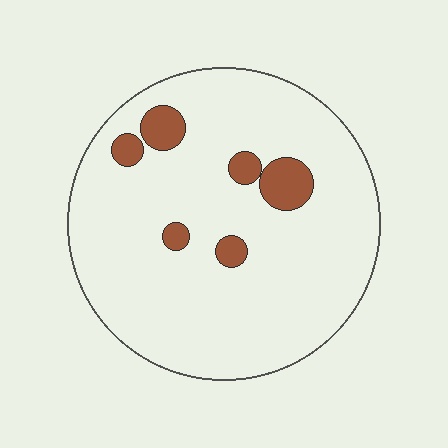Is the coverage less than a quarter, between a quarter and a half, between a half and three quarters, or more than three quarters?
Less than a quarter.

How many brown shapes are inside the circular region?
6.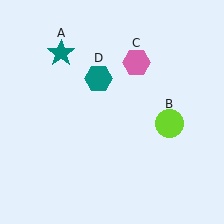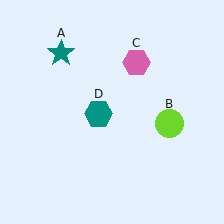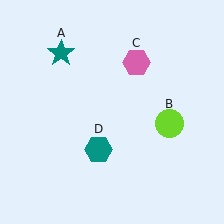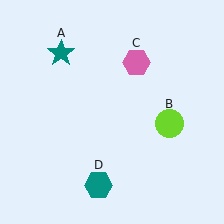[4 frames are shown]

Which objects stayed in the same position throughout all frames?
Teal star (object A) and lime circle (object B) and pink hexagon (object C) remained stationary.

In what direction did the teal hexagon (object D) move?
The teal hexagon (object D) moved down.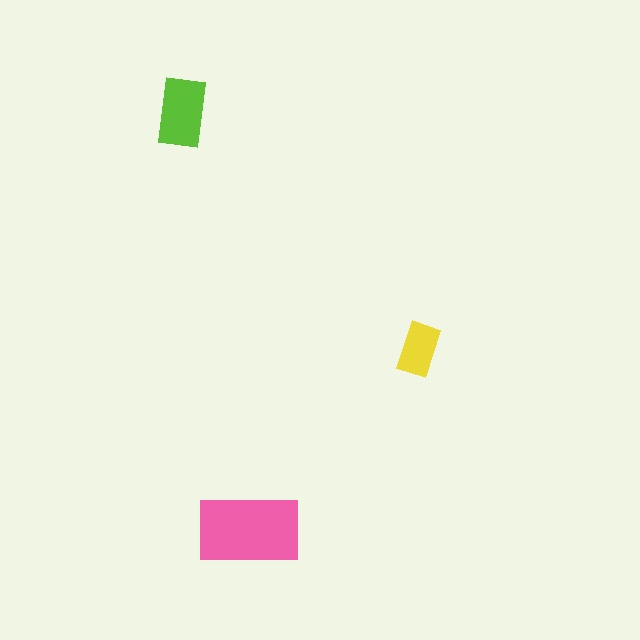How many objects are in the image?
There are 3 objects in the image.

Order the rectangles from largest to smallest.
the pink one, the lime one, the yellow one.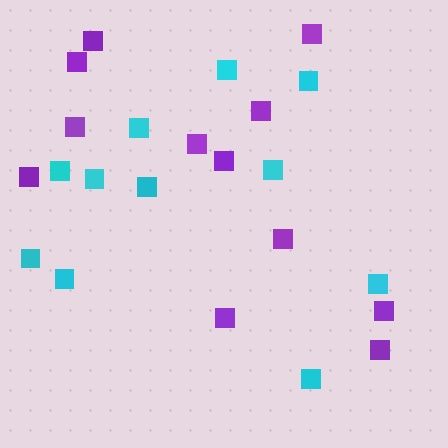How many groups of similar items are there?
There are 2 groups: one group of cyan squares (11) and one group of purple squares (12).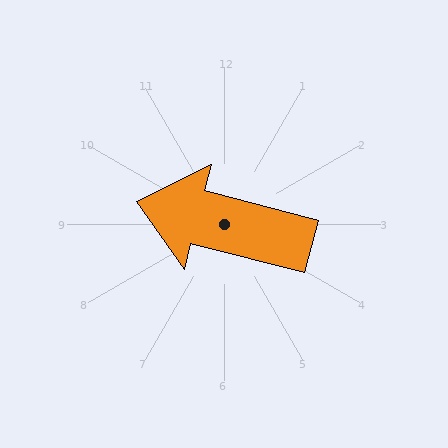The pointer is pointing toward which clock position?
Roughly 9 o'clock.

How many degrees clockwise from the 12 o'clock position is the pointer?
Approximately 284 degrees.